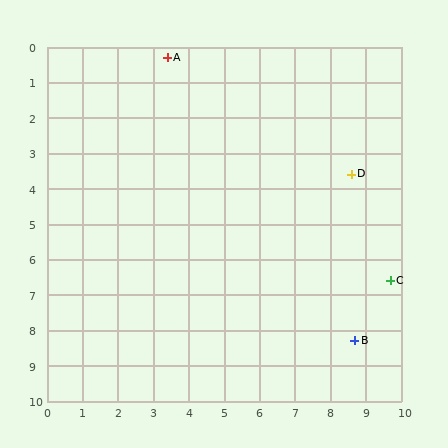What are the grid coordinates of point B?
Point B is at approximately (8.7, 8.3).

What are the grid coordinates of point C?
Point C is at approximately (9.7, 6.6).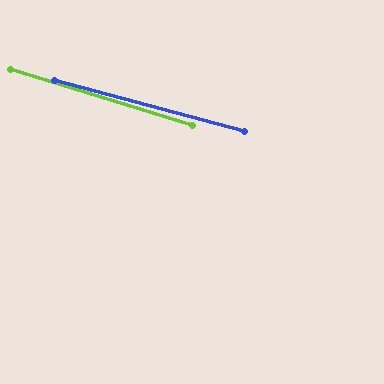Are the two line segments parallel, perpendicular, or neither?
Parallel — their directions differ by only 1.7°.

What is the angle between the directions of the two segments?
Approximately 2 degrees.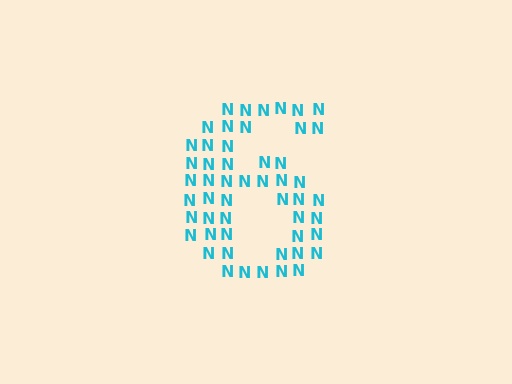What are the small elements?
The small elements are letter N's.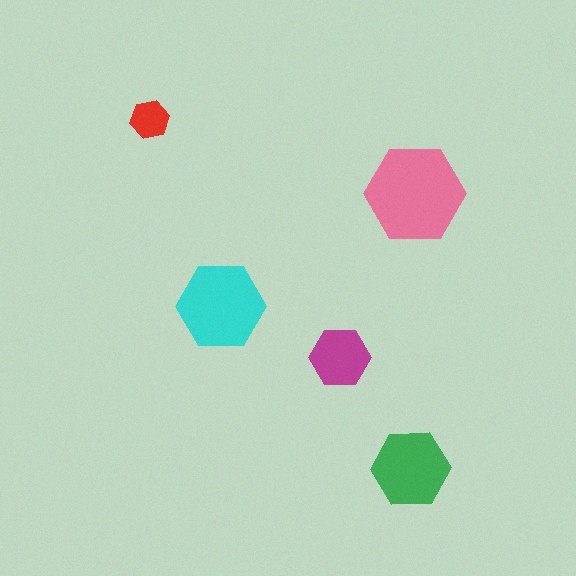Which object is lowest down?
The green hexagon is bottommost.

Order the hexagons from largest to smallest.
the pink one, the cyan one, the green one, the magenta one, the red one.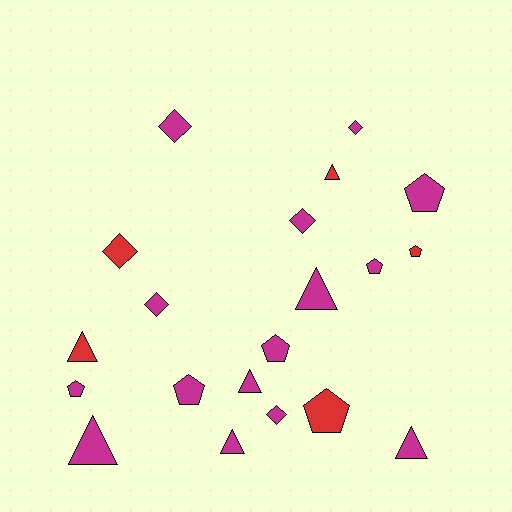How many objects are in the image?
There are 20 objects.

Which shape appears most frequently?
Pentagon, with 7 objects.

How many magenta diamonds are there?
There are 5 magenta diamonds.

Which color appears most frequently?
Magenta, with 15 objects.